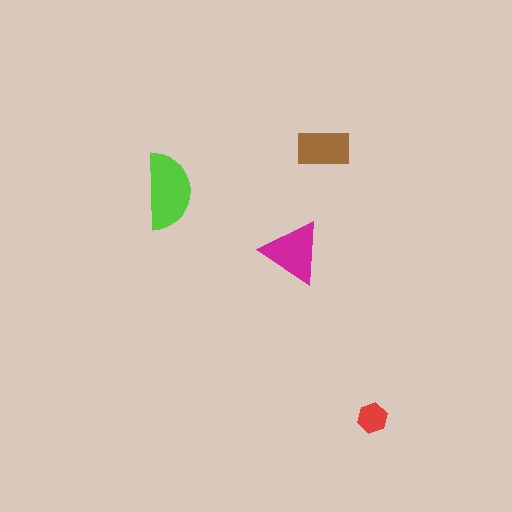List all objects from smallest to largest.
The red hexagon, the brown rectangle, the magenta triangle, the lime semicircle.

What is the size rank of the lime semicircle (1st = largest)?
1st.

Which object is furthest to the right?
The red hexagon is rightmost.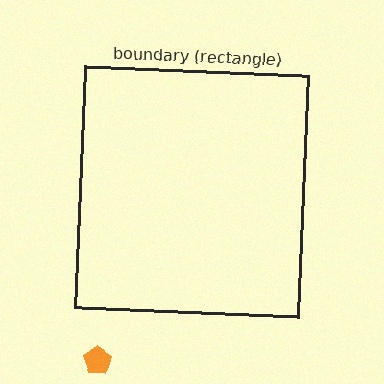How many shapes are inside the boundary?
0 inside, 1 outside.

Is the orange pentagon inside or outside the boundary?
Outside.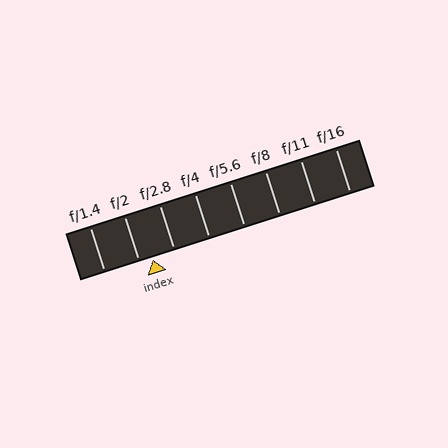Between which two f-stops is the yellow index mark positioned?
The index mark is between f/2 and f/2.8.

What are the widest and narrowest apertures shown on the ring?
The widest aperture shown is f/1.4 and the narrowest is f/16.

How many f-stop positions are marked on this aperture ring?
There are 8 f-stop positions marked.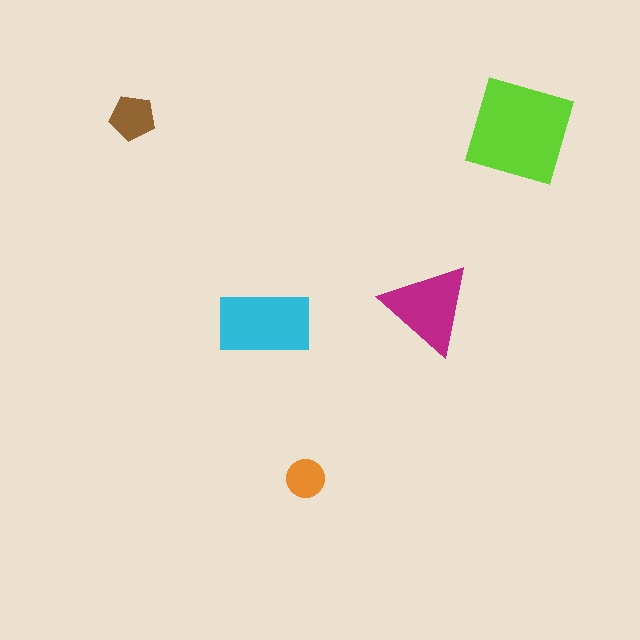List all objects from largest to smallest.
The lime square, the cyan rectangle, the magenta triangle, the brown pentagon, the orange circle.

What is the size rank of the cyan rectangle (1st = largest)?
2nd.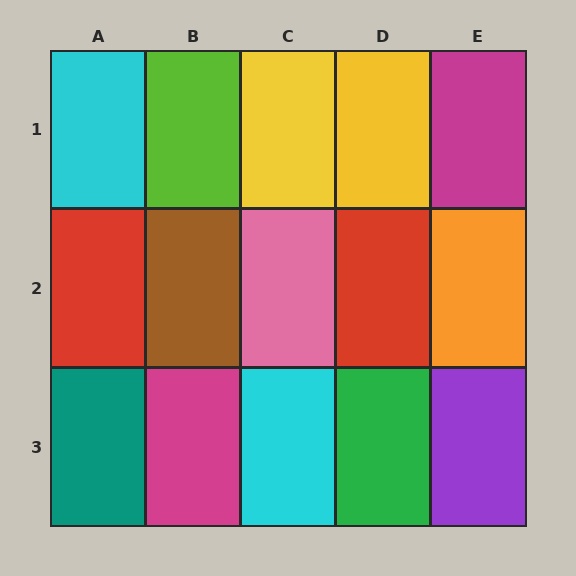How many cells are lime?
1 cell is lime.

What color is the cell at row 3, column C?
Cyan.